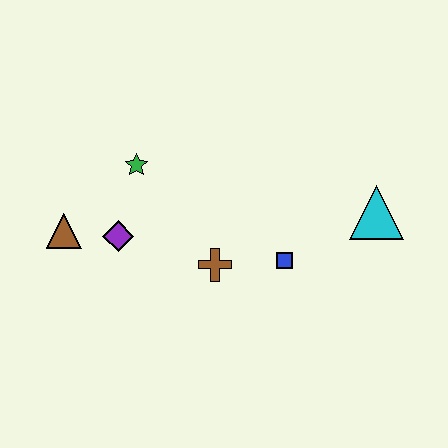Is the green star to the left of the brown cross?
Yes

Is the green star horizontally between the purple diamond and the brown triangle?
No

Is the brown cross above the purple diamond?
No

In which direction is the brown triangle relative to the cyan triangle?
The brown triangle is to the left of the cyan triangle.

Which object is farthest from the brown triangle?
The cyan triangle is farthest from the brown triangle.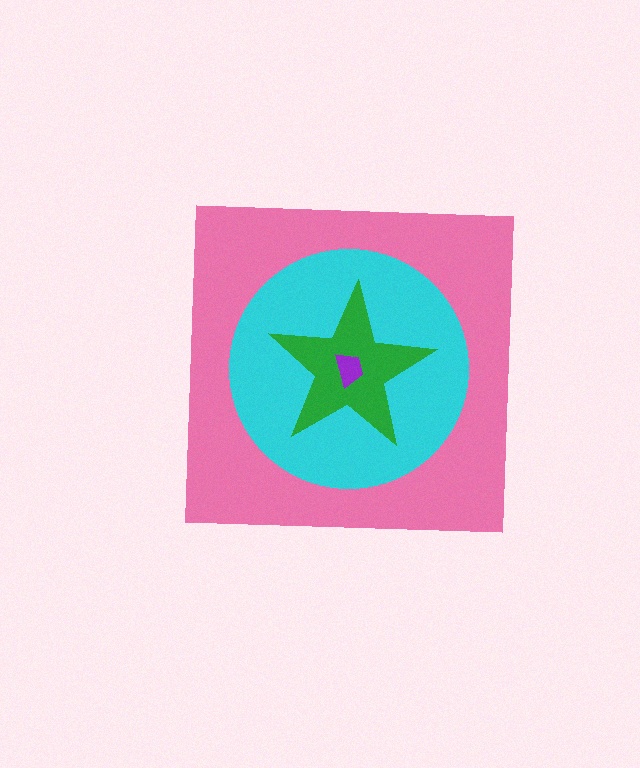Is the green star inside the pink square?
Yes.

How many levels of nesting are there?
4.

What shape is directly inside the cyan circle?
The green star.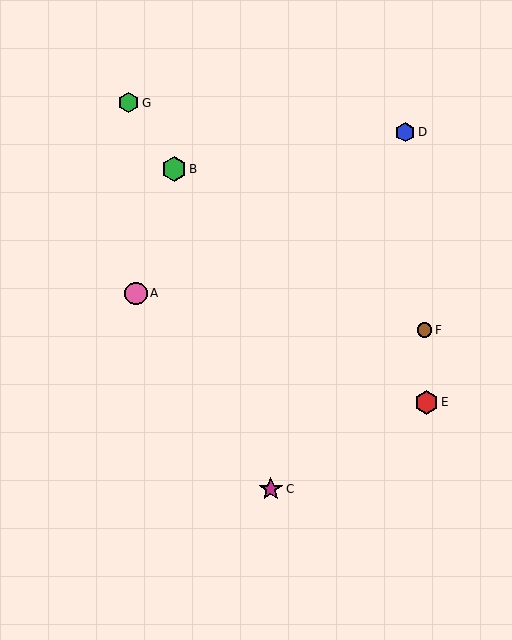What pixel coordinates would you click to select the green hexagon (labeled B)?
Click at (174, 169) to select the green hexagon B.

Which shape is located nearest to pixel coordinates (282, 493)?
The magenta star (labeled C) at (271, 489) is nearest to that location.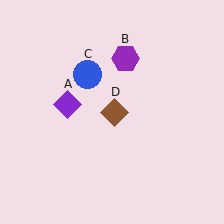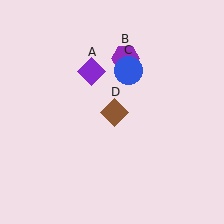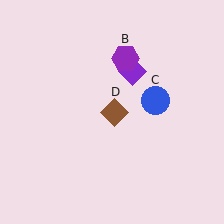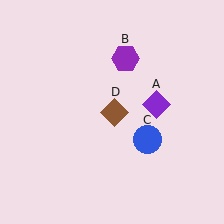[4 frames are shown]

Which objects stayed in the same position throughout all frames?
Purple hexagon (object B) and brown diamond (object D) remained stationary.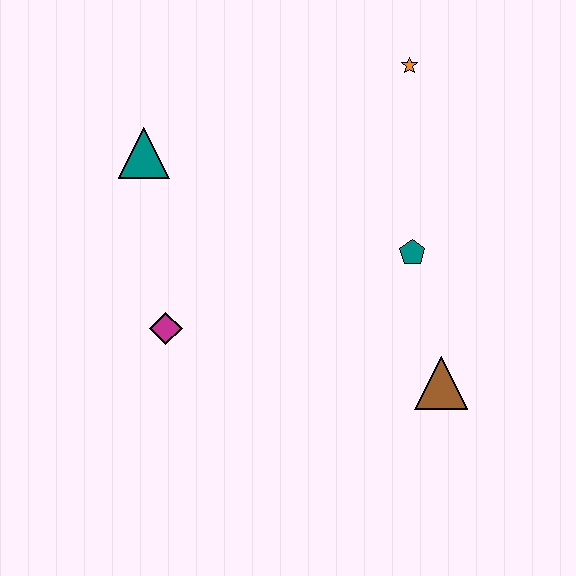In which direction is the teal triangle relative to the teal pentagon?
The teal triangle is to the left of the teal pentagon.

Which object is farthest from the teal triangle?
The brown triangle is farthest from the teal triangle.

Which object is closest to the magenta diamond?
The teal triangle is closest to the magenta diamond.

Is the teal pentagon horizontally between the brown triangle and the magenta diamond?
Yes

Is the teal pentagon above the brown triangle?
Yes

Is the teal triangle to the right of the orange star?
No